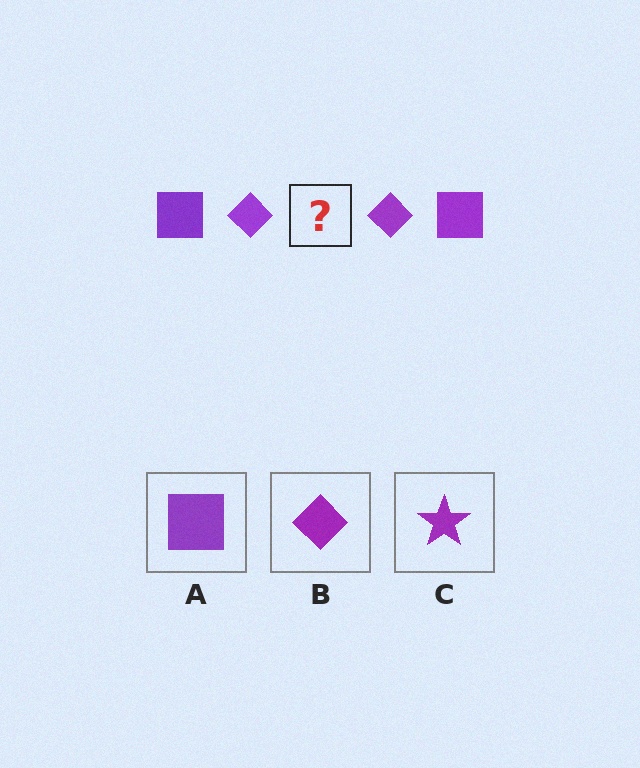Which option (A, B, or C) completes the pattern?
A.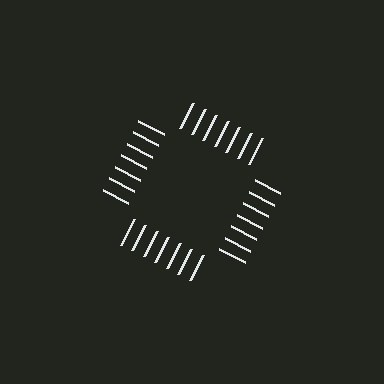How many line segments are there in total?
28 — 7 along each of the 4 edges.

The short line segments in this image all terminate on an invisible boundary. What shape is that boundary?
An illusory square — the line segments terminate on its edges but no continuous stroke is drawn.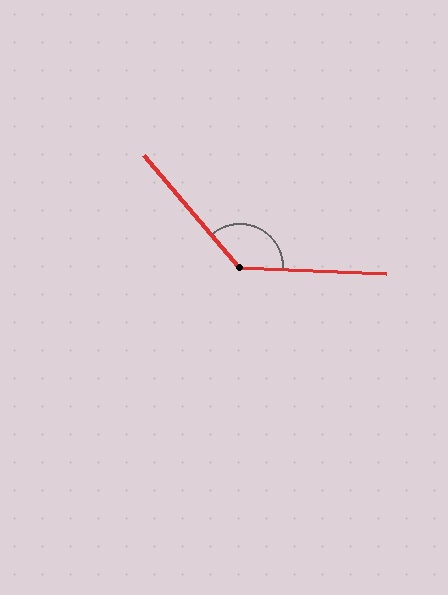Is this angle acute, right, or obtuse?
It is obtuse.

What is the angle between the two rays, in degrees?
Approximately 133 degrees.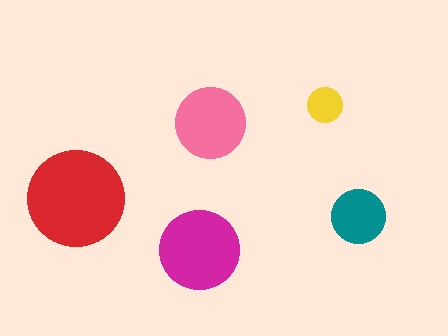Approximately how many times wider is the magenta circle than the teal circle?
About 1.5 times wider.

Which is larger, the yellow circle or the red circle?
The red one.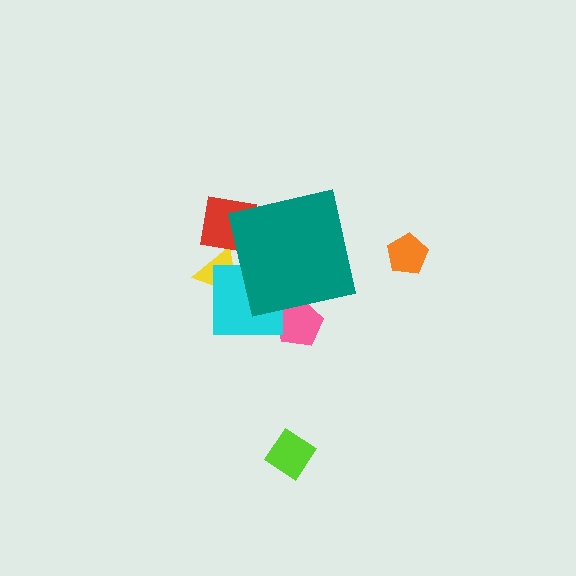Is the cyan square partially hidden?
Yes, the cyan square is partially hidden behind the teal square.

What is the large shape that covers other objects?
A teal square.